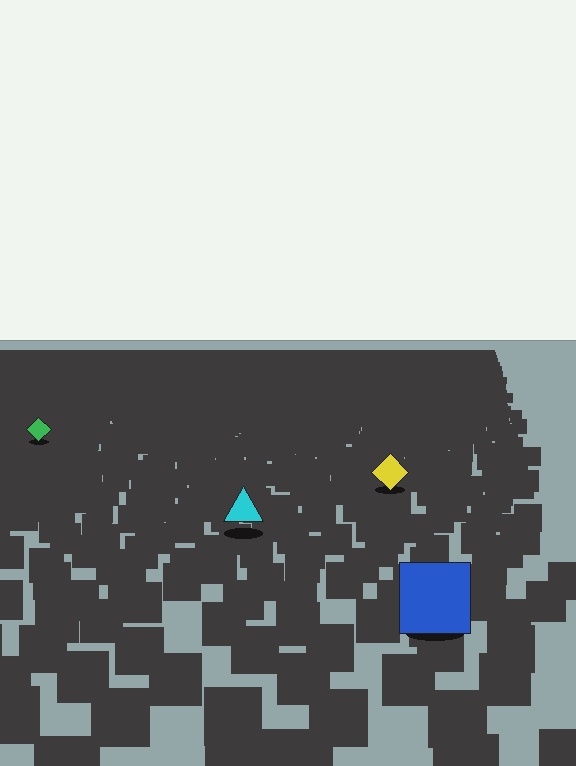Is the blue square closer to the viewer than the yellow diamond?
Yes. The blue square is closer — you can tell from the texture gradient: the ground texture is coarser near it.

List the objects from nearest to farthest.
From nearest to farthest: the blue square, the cyan triangle, the yellow diamond, the green diamond.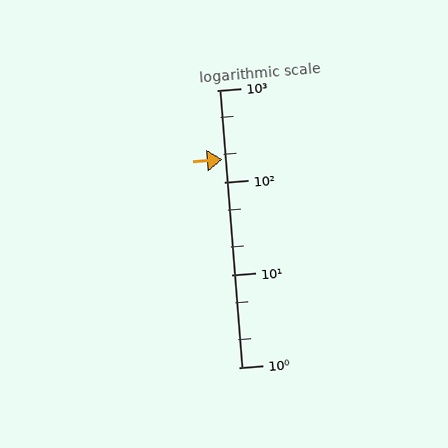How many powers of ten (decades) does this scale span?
The scale spans 3 decades, from 1 to 1000.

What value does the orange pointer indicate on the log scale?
The pointer indicates approximately 180.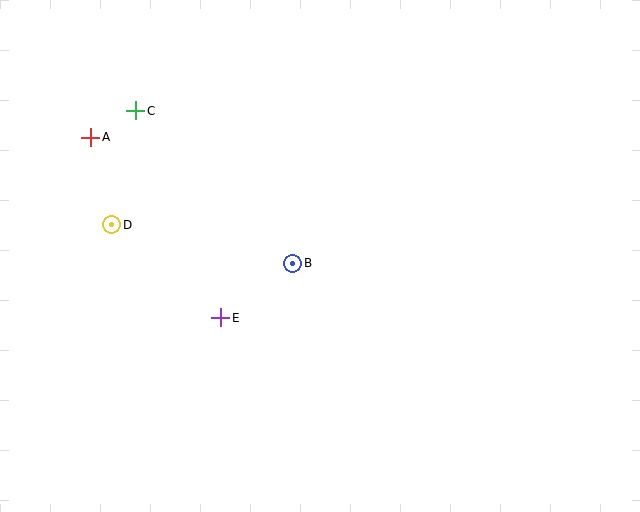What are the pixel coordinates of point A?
Point A is at (91, 137).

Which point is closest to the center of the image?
Point B at (293, 263) is closest to the center.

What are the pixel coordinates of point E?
Point E is at (221, 318).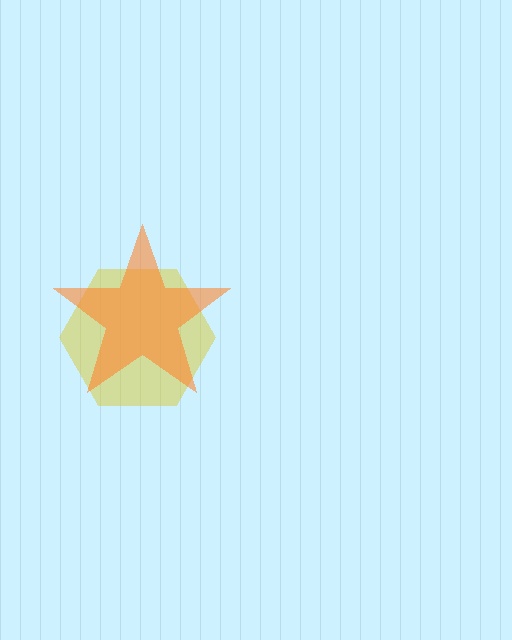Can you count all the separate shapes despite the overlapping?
Yes, there are 2 separate shapes.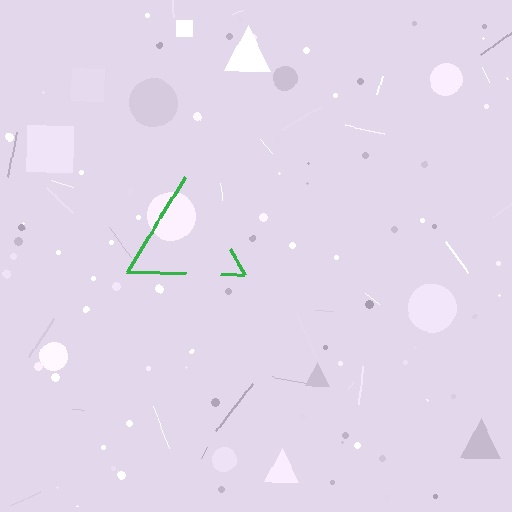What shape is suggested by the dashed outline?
The dashed outline suggests a triangle.